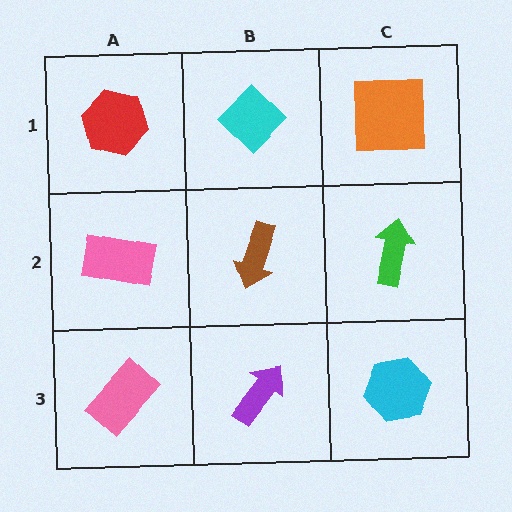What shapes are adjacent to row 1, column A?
A pink rectangle (row 2, column A), a cyan diamond (row 1, column B).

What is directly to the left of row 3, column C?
A purple arrow.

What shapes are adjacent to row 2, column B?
A cyan diamond (row 1, column B), a purple arrow (row 3, column B), a pink rectangle (row 2, column A), a green arrow (row 2, column C).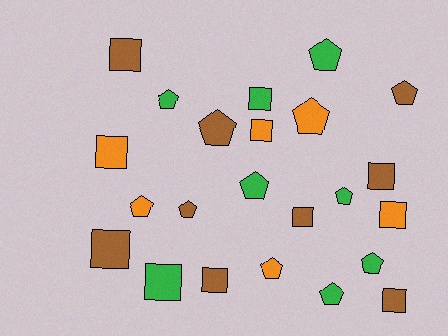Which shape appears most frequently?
Pentagon, with 12 objects.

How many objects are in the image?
There are 23 objects.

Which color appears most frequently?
Brown, with 9 objects.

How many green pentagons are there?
There are 6 green pentagons.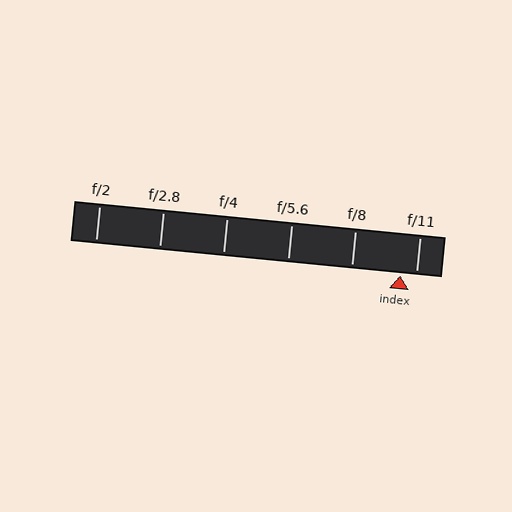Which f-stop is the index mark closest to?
The index mark is closest to f/11.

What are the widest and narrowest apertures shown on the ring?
The widest aperture shown is f/2 and the narrowest is f/11.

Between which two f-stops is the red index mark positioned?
The index mark is between f/8 and f/11.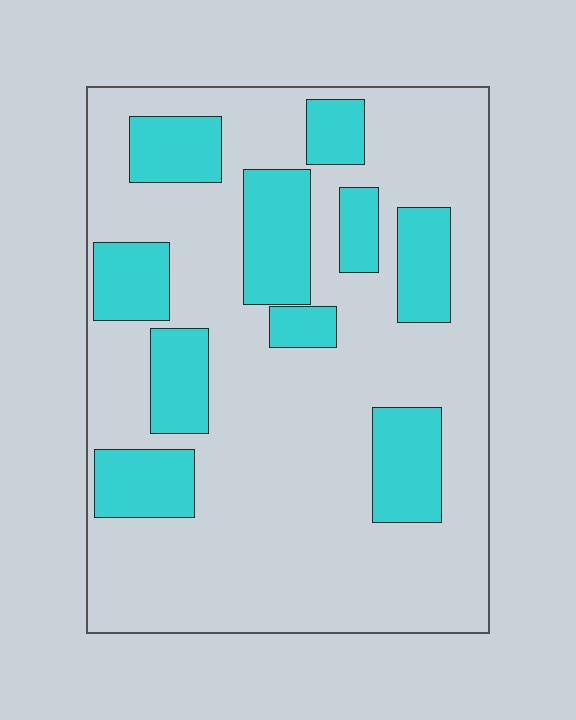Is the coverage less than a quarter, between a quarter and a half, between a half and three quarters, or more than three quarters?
Between a quarter and a half.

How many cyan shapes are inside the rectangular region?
10.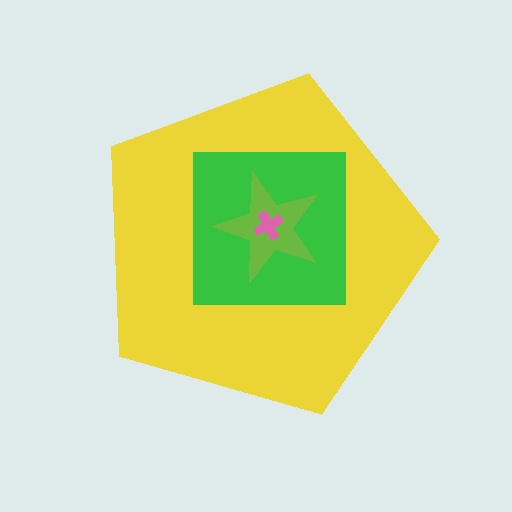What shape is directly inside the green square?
The lime star.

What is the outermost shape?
The yellow pentagon.